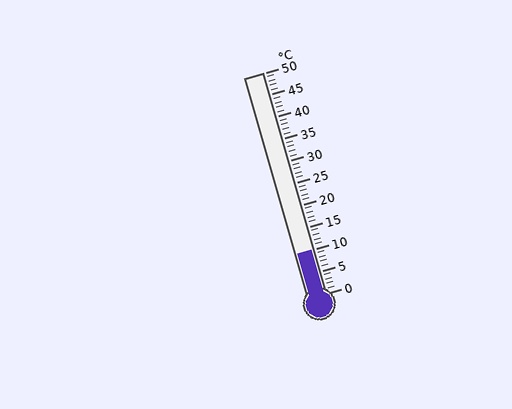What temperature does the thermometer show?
The thermometer shows approximately 10°C.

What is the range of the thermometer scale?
The thermometer scale ranges from 0°C to 50°C.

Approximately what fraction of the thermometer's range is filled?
The thermometer is filled to approximately 20% of its range.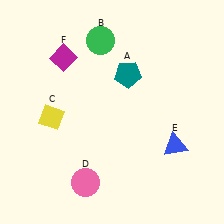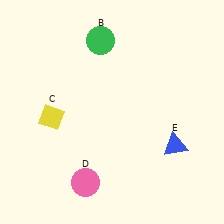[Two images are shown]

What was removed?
The magenta diamond (F), the teal pentagon (A) were removed in Image 2.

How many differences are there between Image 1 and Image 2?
There are 2 differences between the two images.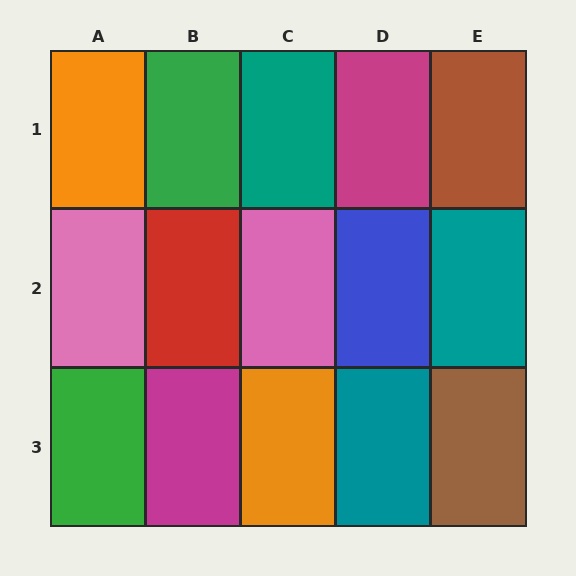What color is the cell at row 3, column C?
Orange.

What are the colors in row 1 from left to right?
Orange, green, teal, magenta, brown.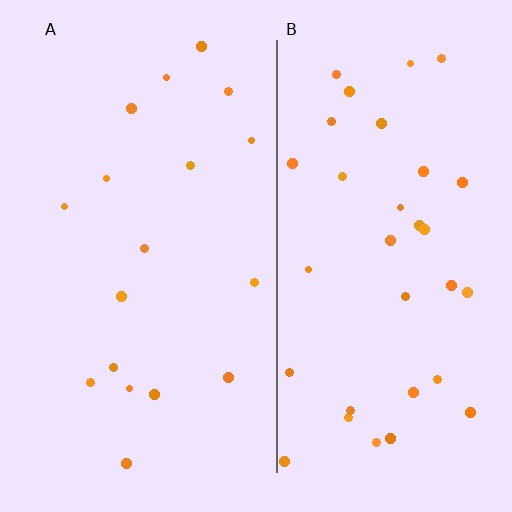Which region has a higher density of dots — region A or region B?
B (the right).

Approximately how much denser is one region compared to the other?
Approximately 2.0× — region B over region A.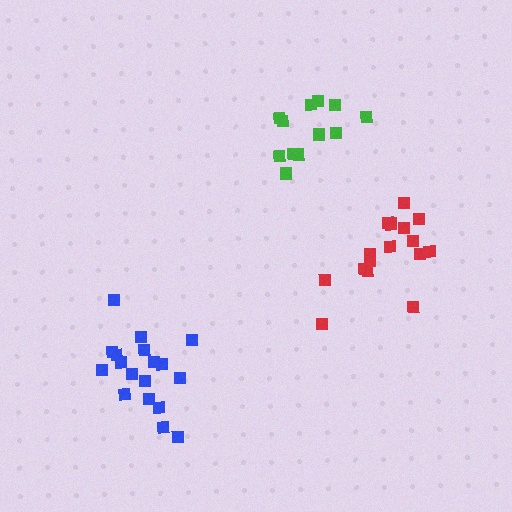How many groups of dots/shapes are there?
There are 3 groups.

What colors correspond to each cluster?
The clusters are colored: blue, green, red.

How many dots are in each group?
Group 1: 18 dots, Group 2: 12 dots, Group 3: 16 dots (46 total).